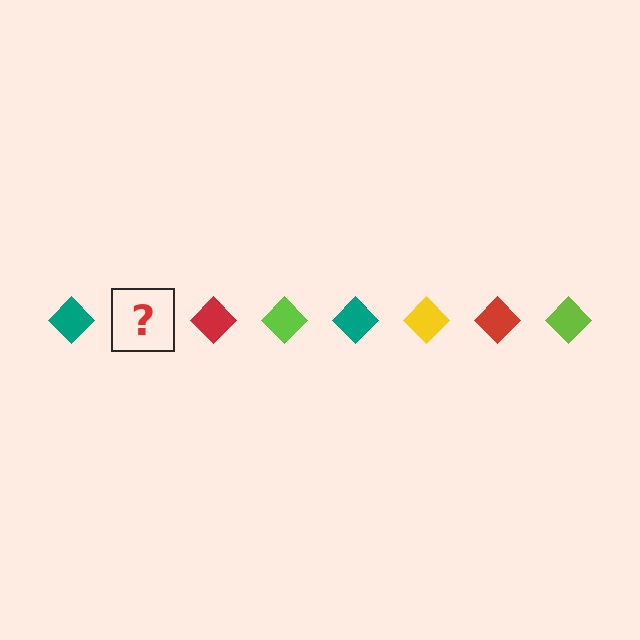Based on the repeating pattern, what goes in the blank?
The blank should be a yellow diamond.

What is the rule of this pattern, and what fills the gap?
The rule is that the pattern cycles through teal, yellow, red, lime diamonds. The gap should be filled with a yellow diamond.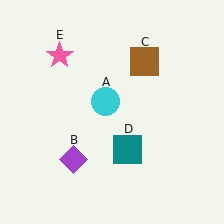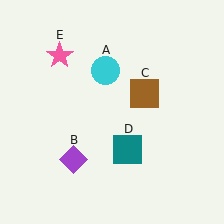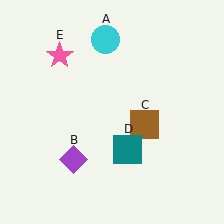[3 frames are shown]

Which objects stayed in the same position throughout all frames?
Purple diamond (object B) and teal square (object D) and pink star (object E) remained stationary.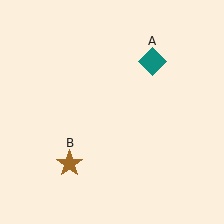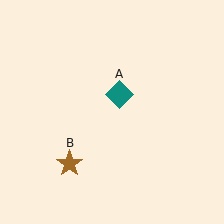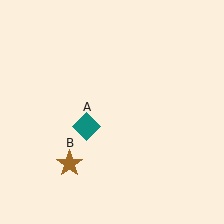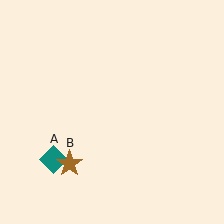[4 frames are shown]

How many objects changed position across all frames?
1 object changed position: teal diamond (object A).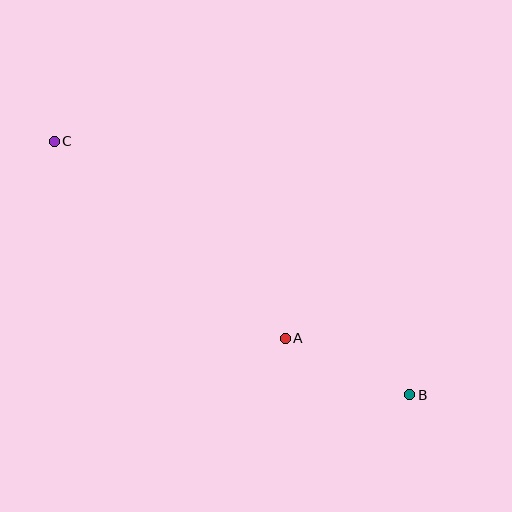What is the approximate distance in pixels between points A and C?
The distance between A and C is approximately 304 pixels.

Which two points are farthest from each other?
Points B and C are farthest from each other.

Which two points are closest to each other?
Points A and B are closest to each other.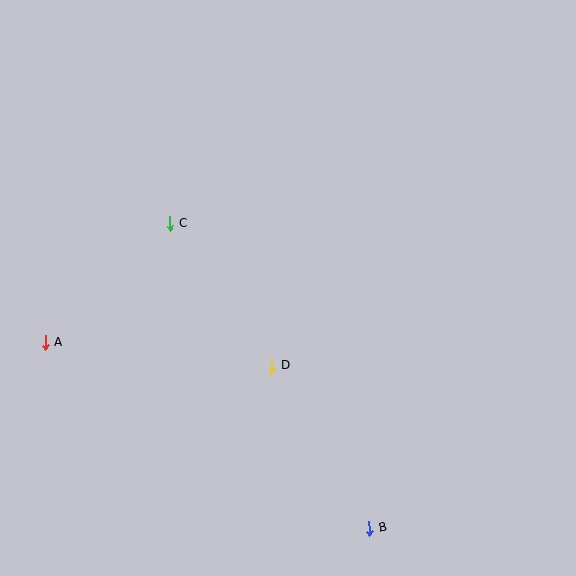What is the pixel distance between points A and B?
The distance between A and B is 374 pixels.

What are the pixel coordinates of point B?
Point B is at (369, 528).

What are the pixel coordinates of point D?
Point D is at (272, 366).